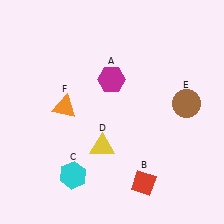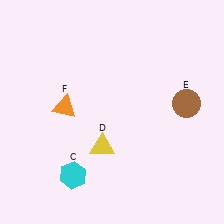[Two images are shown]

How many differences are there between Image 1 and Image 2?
There are 2 differences between the two images.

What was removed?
The magenta hexagon (A), the red diamond (B) were removed in Image 2.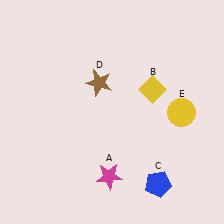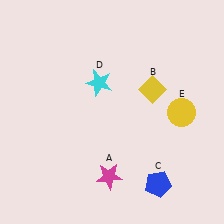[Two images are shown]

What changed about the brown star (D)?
In Image 1, D is brown. In Image 2, it changed to cyan.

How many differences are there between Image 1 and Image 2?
There is 1 difference between the two images.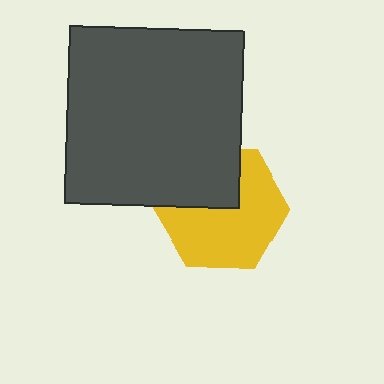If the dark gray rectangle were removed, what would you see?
You would see the complete yellow hexagon.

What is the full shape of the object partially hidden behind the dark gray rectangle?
The partially hidden object is a yellow hexagon.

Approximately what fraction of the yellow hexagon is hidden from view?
Roughly 33% of the yellow hexagon is hidden behind the dark gray rectangle.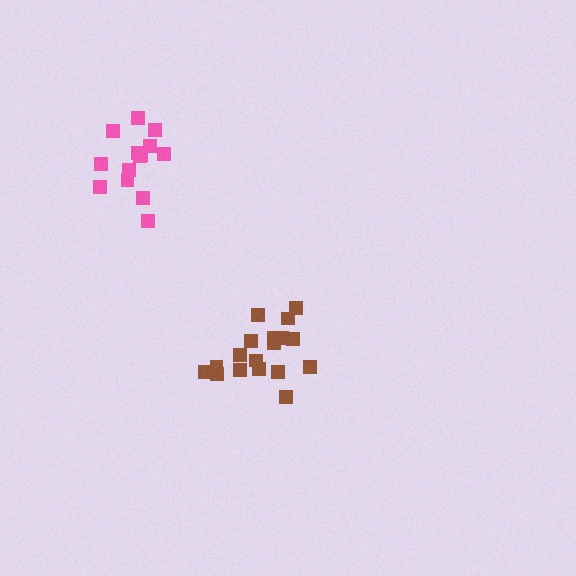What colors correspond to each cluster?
The clusters are colored: pink, brown.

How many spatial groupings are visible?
There are 2 spatial groupings.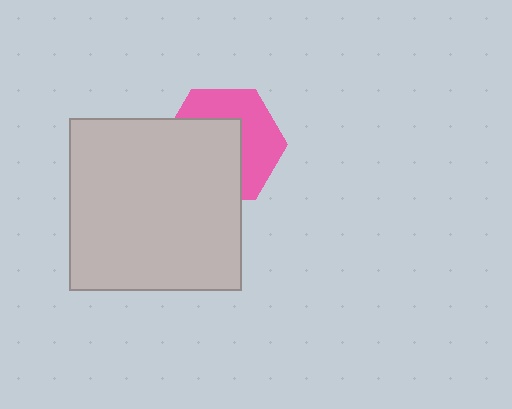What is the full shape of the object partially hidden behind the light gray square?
The partially hidden object is a pink hexagon.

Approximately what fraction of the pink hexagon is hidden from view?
Roughly 53% of the pink hexagon is hidden behind the light gray square.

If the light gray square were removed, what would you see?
You would see the complete pink hexagon.